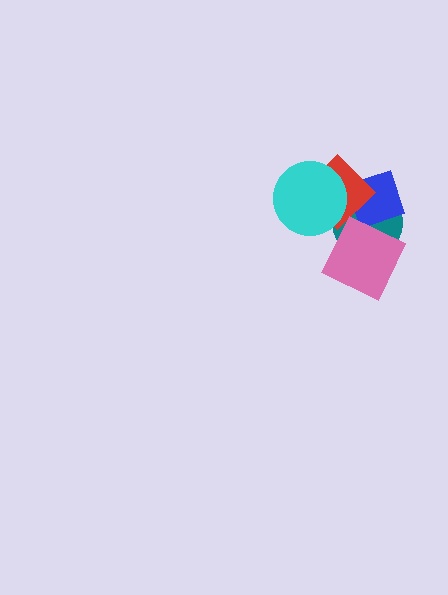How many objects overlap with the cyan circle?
2 objects overlap with the cyan circle.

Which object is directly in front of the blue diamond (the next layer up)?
The red diamond is directly in front of the blue diamond.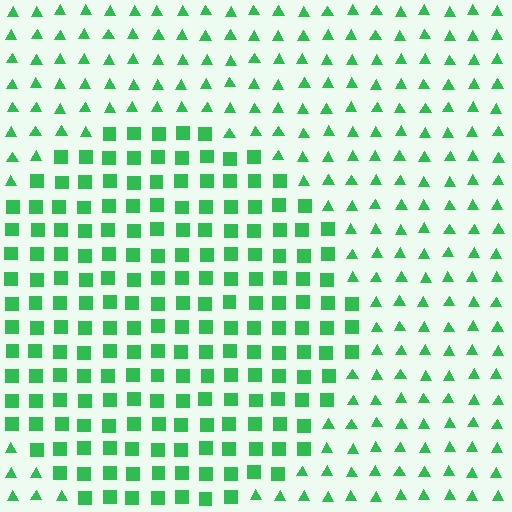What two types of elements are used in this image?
The image uses squares inside the circle region and triangles outside it.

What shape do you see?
I see a circle.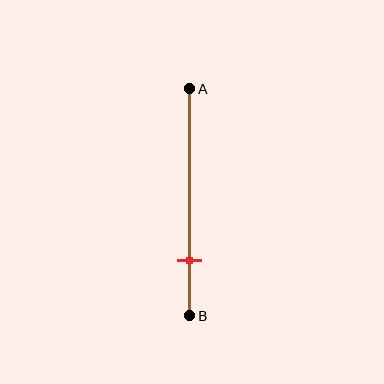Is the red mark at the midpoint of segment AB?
No, the mark is at about 75% from A, not at the 50% midpoint.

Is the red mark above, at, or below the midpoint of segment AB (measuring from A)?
The red mark is below the midpoint of segment AB.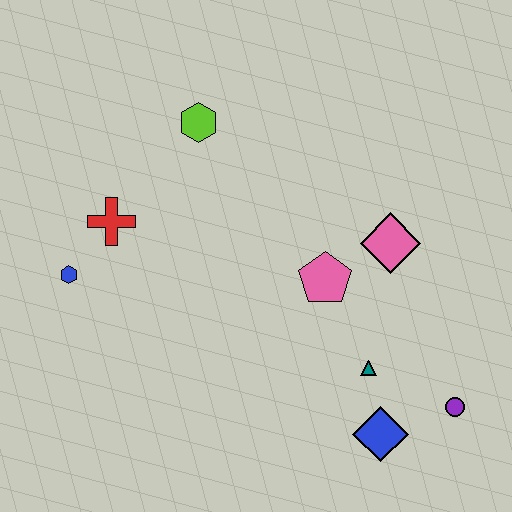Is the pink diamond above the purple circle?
Yes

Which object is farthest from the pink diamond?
The blue hexagon is farthest from the pink diamond.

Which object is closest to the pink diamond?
The pink pentagon is closest to the pink diamond.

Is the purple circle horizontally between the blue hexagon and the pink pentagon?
No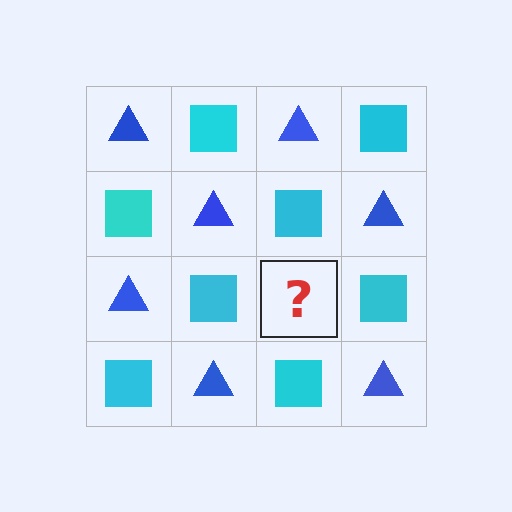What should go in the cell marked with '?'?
The missing cell should contain a blue triangle.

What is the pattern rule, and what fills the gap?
The rule is that it alternates blue triangle and cyan square in a checkerboard pattern. The gap should be filled with a blue triangle.